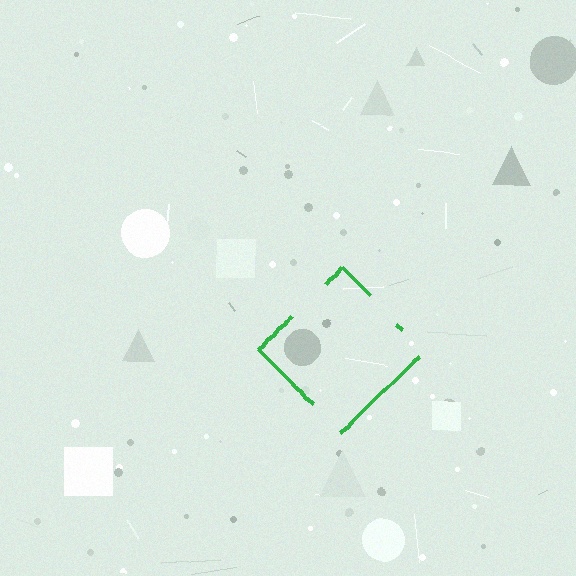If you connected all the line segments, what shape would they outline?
They would outline a diamond.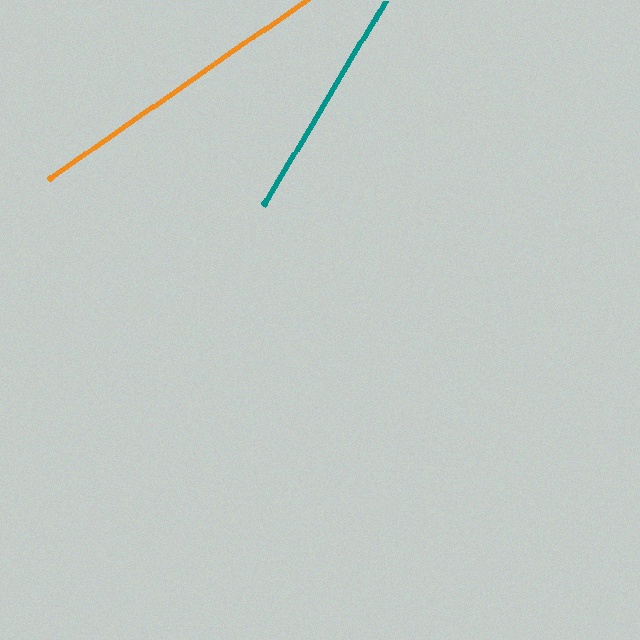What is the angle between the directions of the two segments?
Approximately 24 degrees.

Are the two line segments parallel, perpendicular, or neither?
Neither parallel nor perpendicular — they differ by about 24°.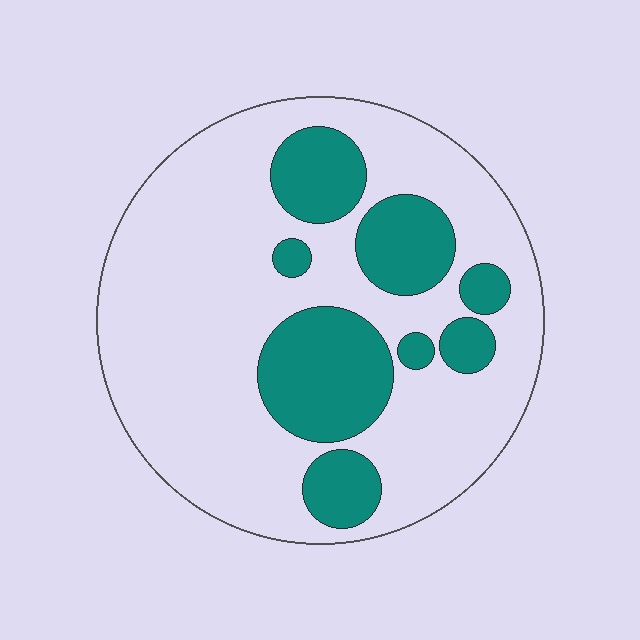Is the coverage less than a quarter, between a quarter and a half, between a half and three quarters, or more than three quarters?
Between a quarter and a half.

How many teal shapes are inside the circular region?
8.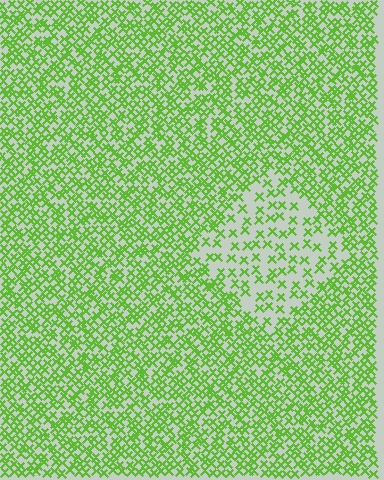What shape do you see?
I see a diamond.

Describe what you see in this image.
The image contains small lime elements arranged at two different densities. A diamond-shaped region is visible where the elements are less densely packed than the surrounding area.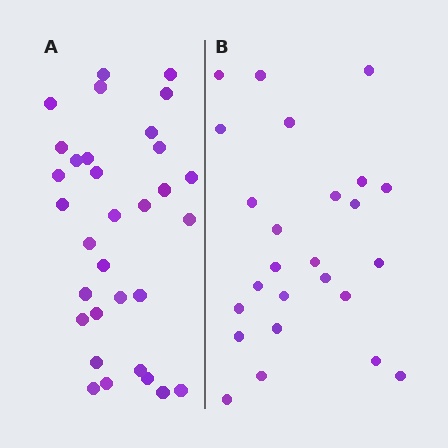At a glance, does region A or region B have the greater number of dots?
Region A (the left region) has more dots.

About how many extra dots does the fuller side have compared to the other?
Region A has roughly 8 or so more dots than region B.